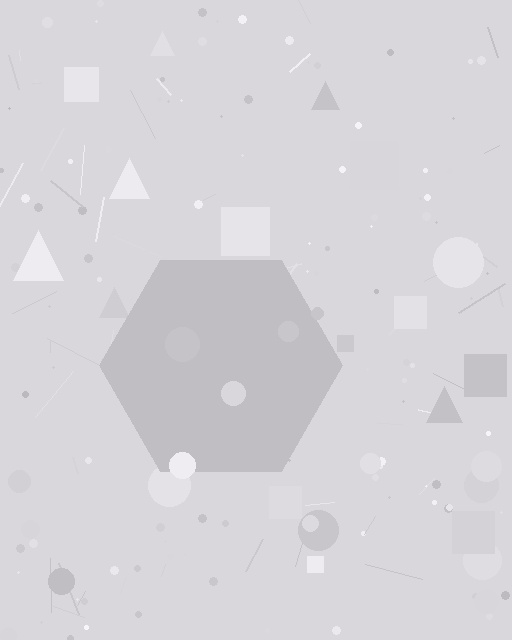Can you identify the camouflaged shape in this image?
The camouflaged shape is a hexagon.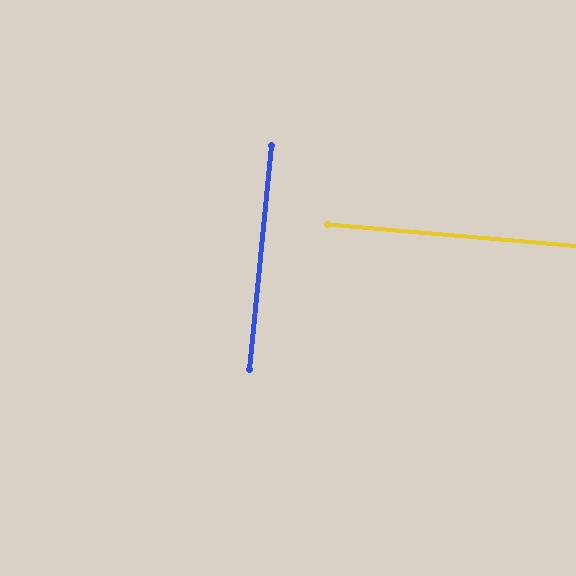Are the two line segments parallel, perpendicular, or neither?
Perpendicular — they meet at approximately 89°.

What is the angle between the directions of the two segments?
Approximately 89 degrees.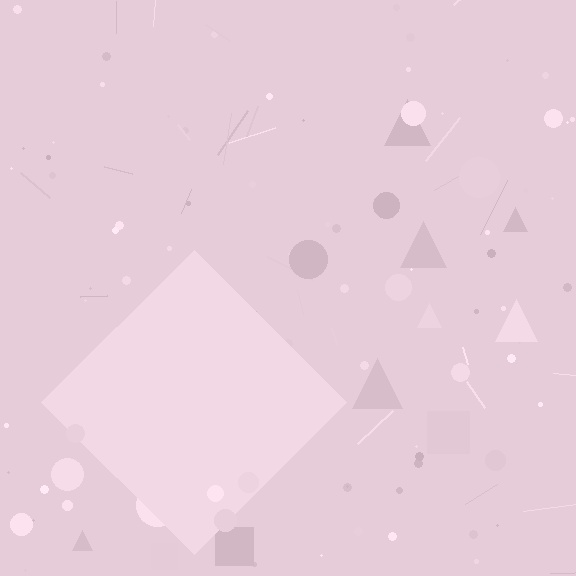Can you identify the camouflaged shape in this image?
The camouflaged shape is a diamond.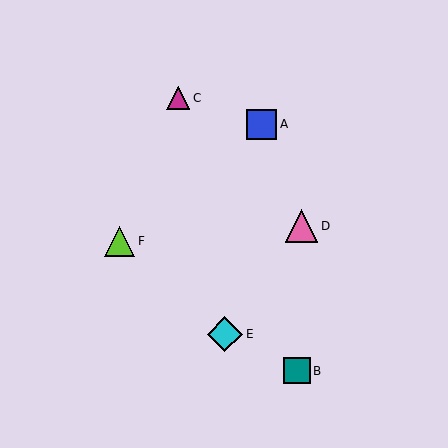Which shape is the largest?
The cyan diamond (labeled E) is the largest.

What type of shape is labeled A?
Shape A is a blue square.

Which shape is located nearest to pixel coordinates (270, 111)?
The blue square (labeled A) at (261, 124) is nearest to that location.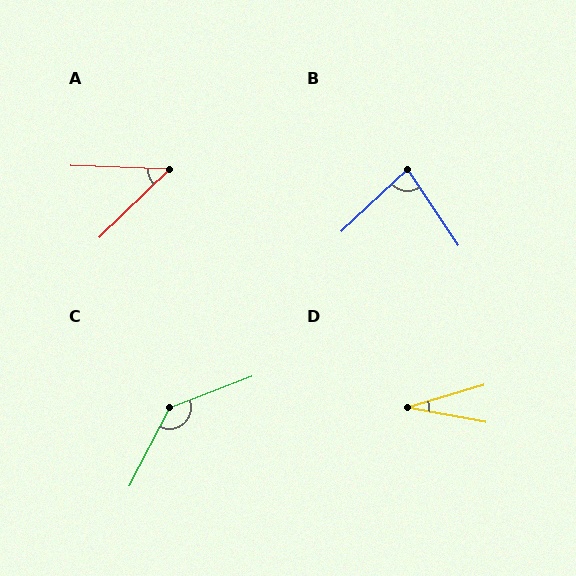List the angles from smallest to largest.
D (27°), A (47°), B (80°), C (139°).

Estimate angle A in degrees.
Approximately 47 degrees.